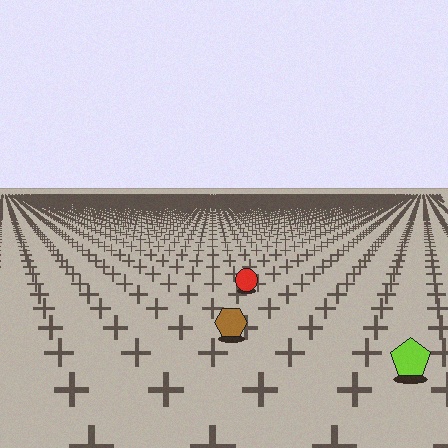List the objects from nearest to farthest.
From nearest to farthest: the lime pentagon, the brown hexagon, the red circle.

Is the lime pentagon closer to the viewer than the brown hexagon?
Yes. The lime pentagon is closer — you can tell from the texture gradient: the ground texture is coarser near it.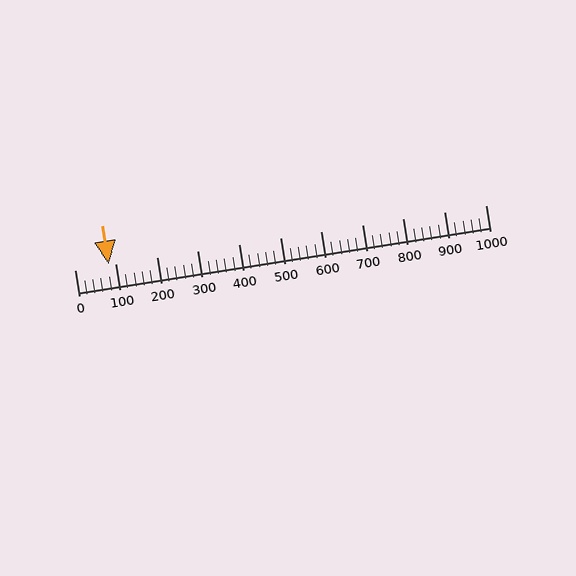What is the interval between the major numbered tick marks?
The major tick marks are spaced 100 units apart.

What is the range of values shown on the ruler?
The ruler shows values from 0 to 1000.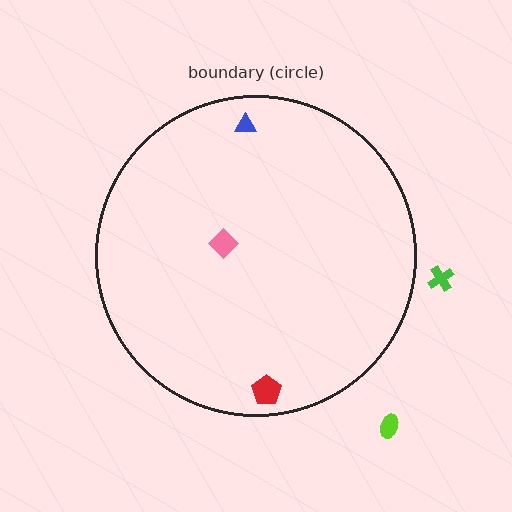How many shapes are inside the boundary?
3 inside, 2 outside.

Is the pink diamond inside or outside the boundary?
Inside.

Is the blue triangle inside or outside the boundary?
Inside.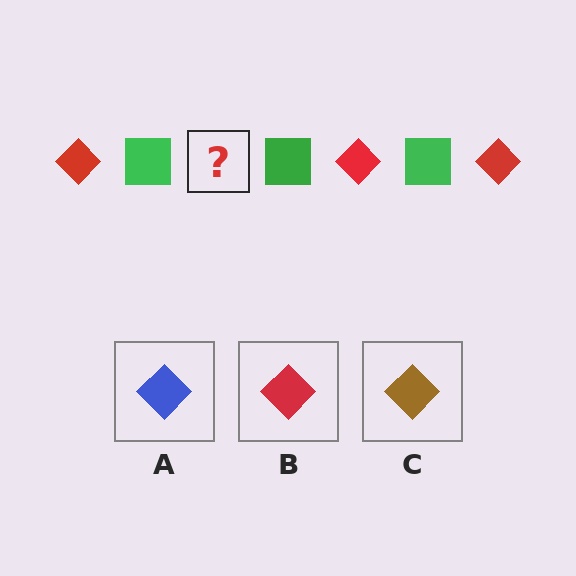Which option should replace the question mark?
Option B.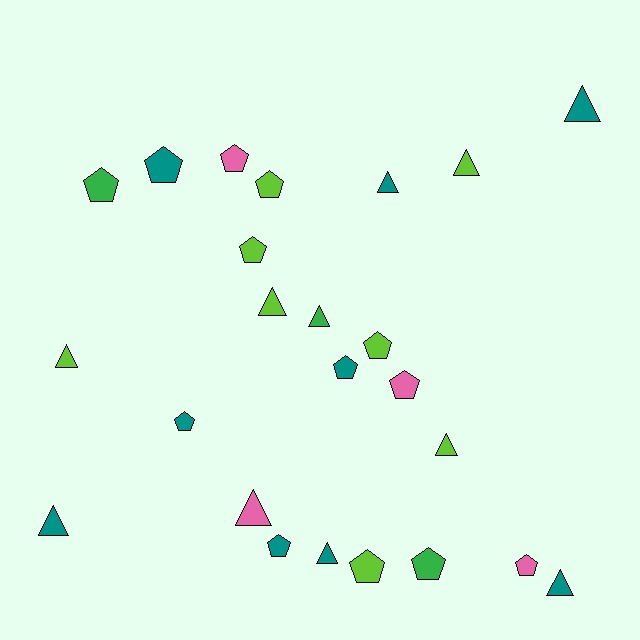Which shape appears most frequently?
Pentagon, with 13 objects.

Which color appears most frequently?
Teal, with 9 objects.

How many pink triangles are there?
There is 1 pink triangle.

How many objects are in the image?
There are 24 objects.